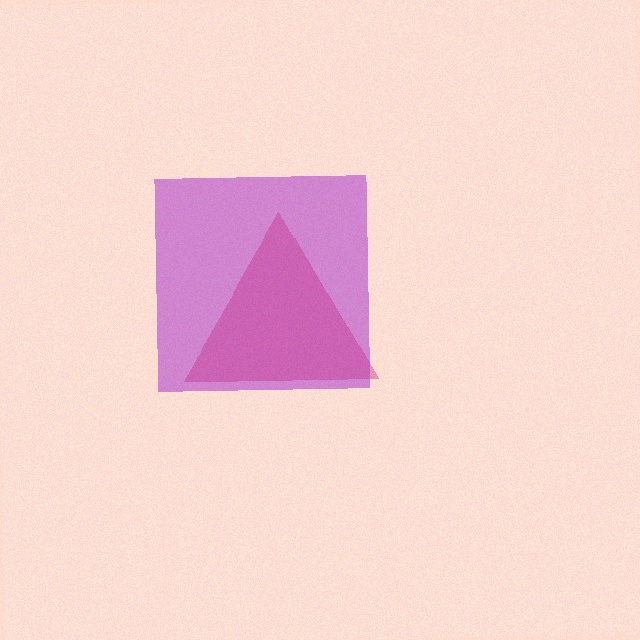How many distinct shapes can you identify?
There are 2 distinct shapes: a purple square, a magenta triangle.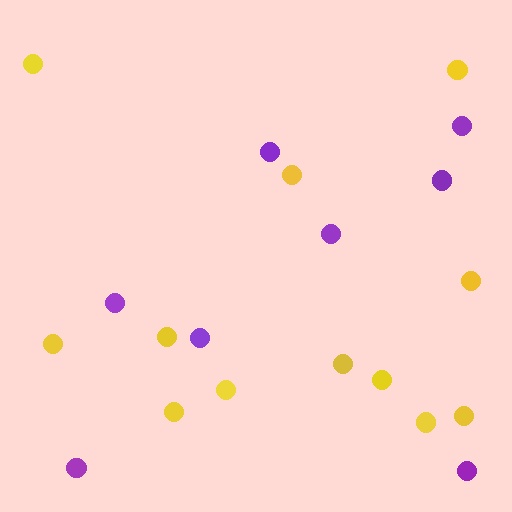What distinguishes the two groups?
There are 2 groups: one group of yellow circles (12) and one group of purple circles (8).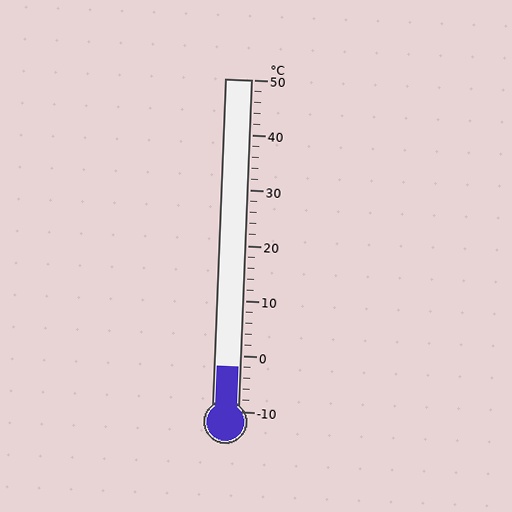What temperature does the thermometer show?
The thermometer shows approximately -2°C.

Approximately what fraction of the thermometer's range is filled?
The thermometer is filled to approximately 15% of its range.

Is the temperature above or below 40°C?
The temperature is below 40°C.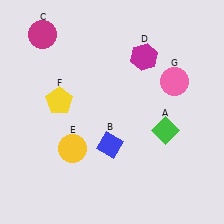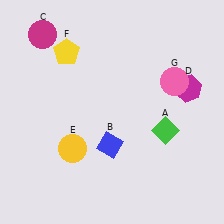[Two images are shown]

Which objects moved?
The objects that moved are: the magenta hexagon (D), the yellow pentagon (F).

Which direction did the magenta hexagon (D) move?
The magenta hexagon (D) moved right.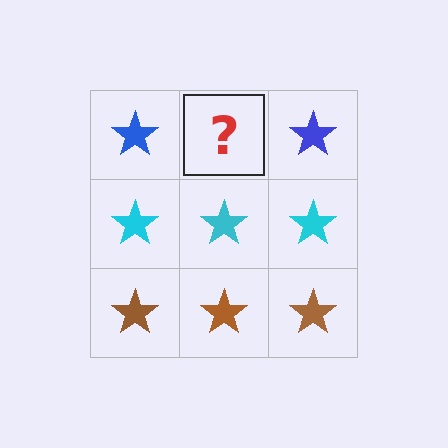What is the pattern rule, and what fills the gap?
The rule is that each row has a consistent color. The gap should be filled with a blue star.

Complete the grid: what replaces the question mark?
The question mark should be replaced with a blue star.